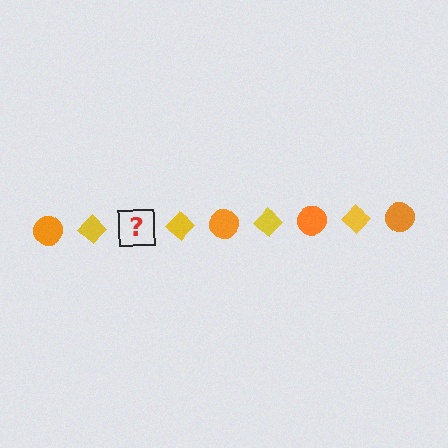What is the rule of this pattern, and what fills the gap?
The rule is that the pattern alternates between orange circle and yellow diamond. The gap should be filled with an orange circle.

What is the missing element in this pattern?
The missing element is an orange circle.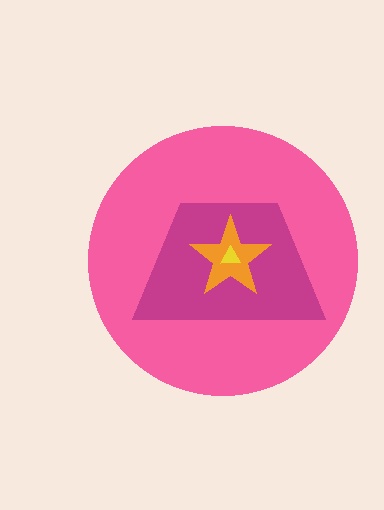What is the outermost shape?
The pink circle.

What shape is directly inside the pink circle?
The magenta trapezoid.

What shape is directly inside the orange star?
The yellow triangle.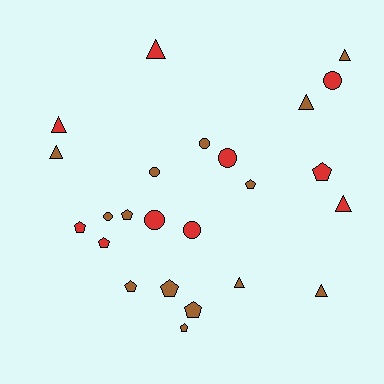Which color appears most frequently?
Brown, with 14 objects.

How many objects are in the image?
There are 24 objects.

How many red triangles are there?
There are 3 red triangles.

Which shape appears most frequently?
Pentagon, with 9 objects.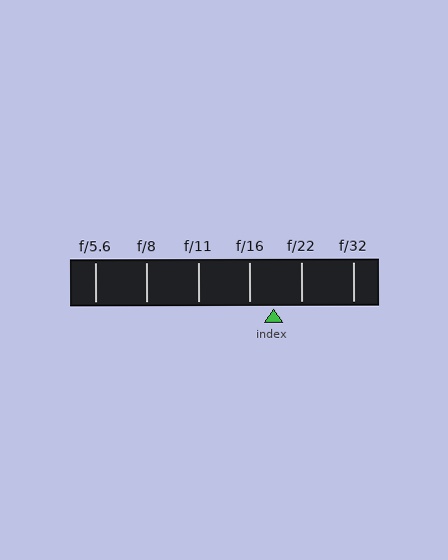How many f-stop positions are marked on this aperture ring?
There are 6 f-stop positions marked.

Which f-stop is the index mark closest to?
The index mark is closest to f/16.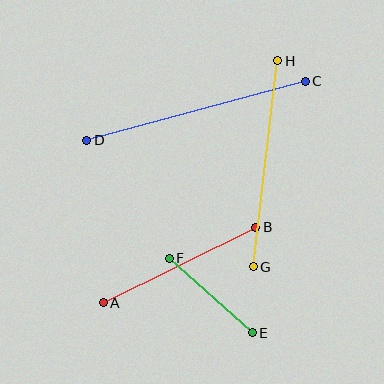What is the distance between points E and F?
The distance is approximately 111 pixels.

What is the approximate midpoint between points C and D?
The midpoint is at approximately (196, 111) pixels.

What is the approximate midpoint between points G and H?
The midpoint is at approximately (265, 164) pixels.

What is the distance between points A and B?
The distance is approximately 170 pixels.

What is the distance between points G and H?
The distance is approximately 207 pixels.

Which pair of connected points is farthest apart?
Points C and D are farthest apart.